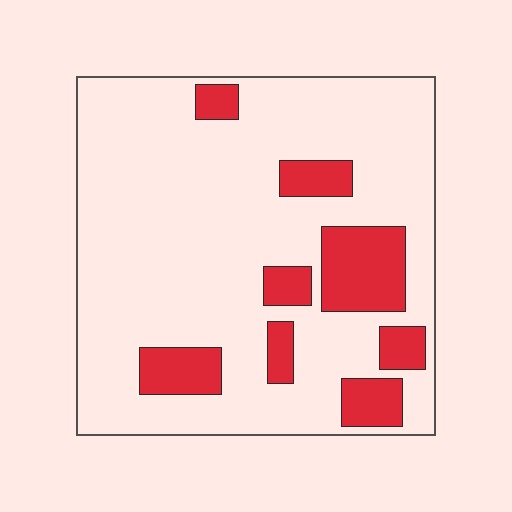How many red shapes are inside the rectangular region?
8.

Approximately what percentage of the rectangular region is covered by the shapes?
Approximately 20%.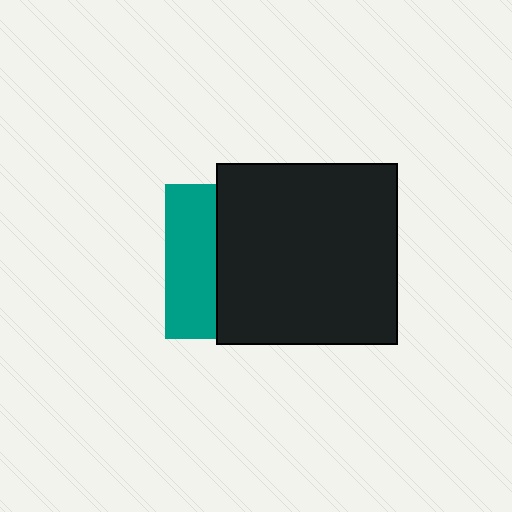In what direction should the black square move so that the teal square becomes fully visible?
The black square should move right. That is the shortest direction to clear the overlap and leave the teal square fully visible.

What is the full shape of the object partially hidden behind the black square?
The partially hidden object is a teal square.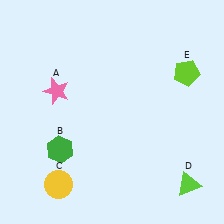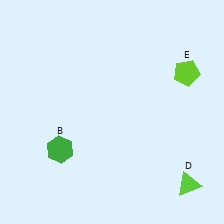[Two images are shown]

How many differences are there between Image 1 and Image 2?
There are 2 differences between the two images.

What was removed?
The yellow circle (C), the pink star (A) were removed in Image 2.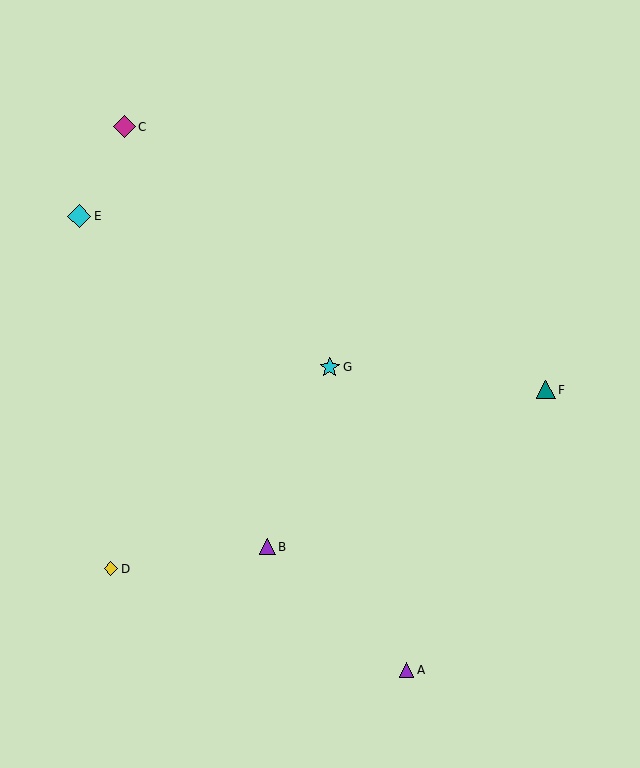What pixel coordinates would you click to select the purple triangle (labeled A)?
Click at (407, 670) to select the purple triangle A.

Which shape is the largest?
The cyan diamond (labeled E) is the largest.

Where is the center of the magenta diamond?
The center of the magenta diamond is at (124, 127).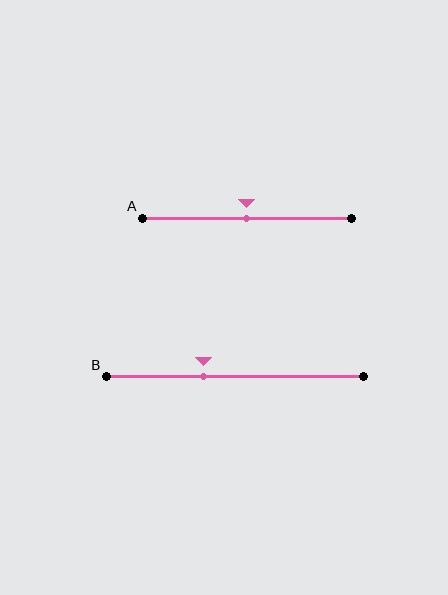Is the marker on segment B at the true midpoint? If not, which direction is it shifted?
No, the marker on segment B is shifted to the left by about 12% of the segment length.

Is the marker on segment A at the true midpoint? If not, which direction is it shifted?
Yes, the marker on segment A is at the true midpoint.